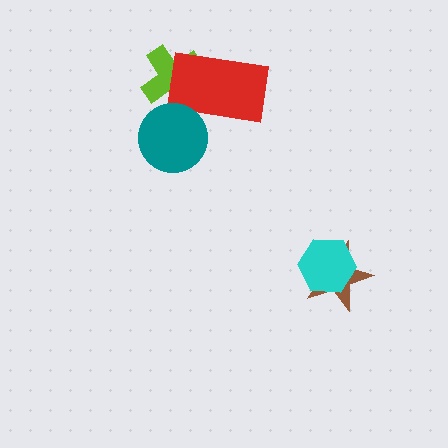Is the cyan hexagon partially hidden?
No, no other shape covers it.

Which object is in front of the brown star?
The cyan hexagon is in front of the brown star.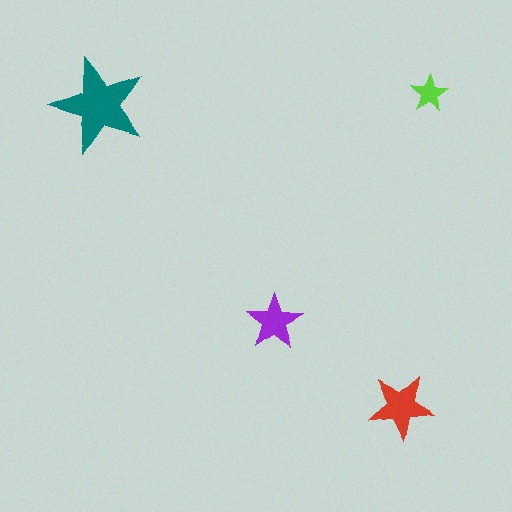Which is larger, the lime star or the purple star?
The purple one.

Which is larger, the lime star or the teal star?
The teal one.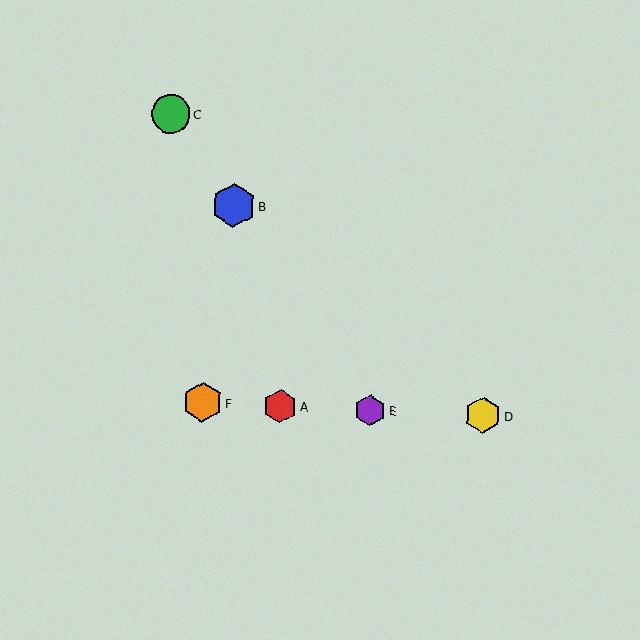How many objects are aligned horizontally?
4 objects (A, D, E, F) are aligned horizontally.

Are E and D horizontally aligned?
Yes, both are at y≈410.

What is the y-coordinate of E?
Object E is at y≈410.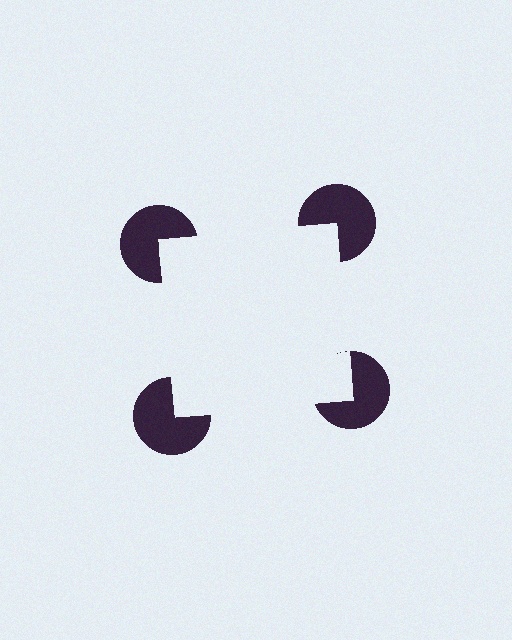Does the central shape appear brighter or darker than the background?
It typically appears slightly brighter than the background, even though no actual brightness change is drawn.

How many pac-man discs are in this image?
There are 4 — one at each vertex of the illusory square.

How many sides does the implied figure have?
4 sides.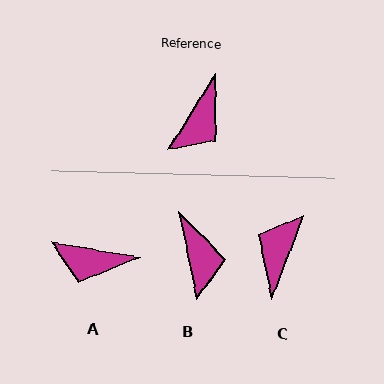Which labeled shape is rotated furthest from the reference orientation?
C, about 168 degrees away.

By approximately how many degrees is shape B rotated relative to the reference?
Approximately 44 degrees counter-clockwise.